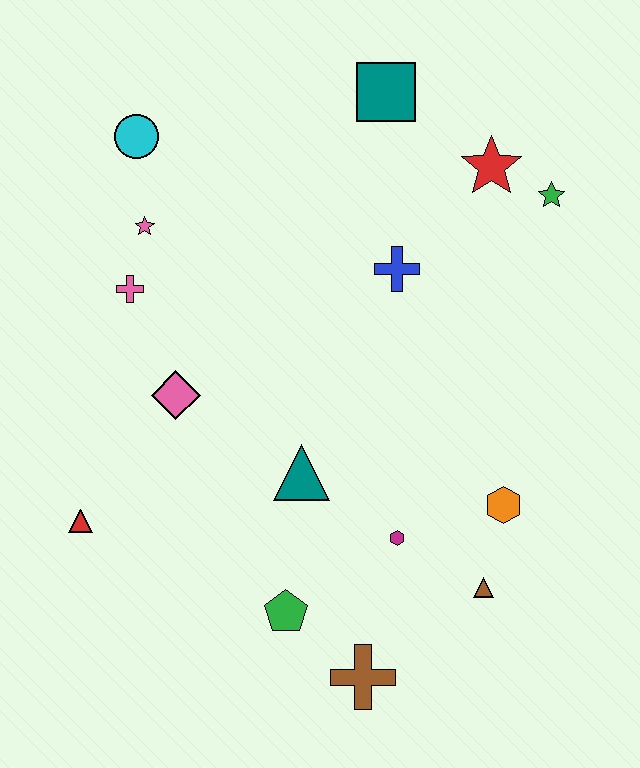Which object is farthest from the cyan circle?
The brown cross is farthest from the cyan circle.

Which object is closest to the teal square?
The red star is closest to the teal square.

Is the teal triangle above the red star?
No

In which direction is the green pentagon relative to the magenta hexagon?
The green pentagon is to the left of the magenta hexagon.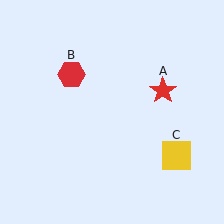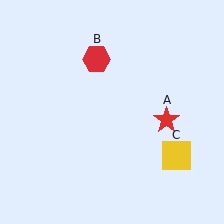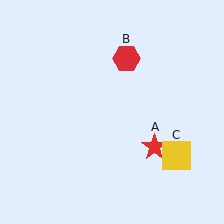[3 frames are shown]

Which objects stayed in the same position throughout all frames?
Yellow square (object C) remained stationary.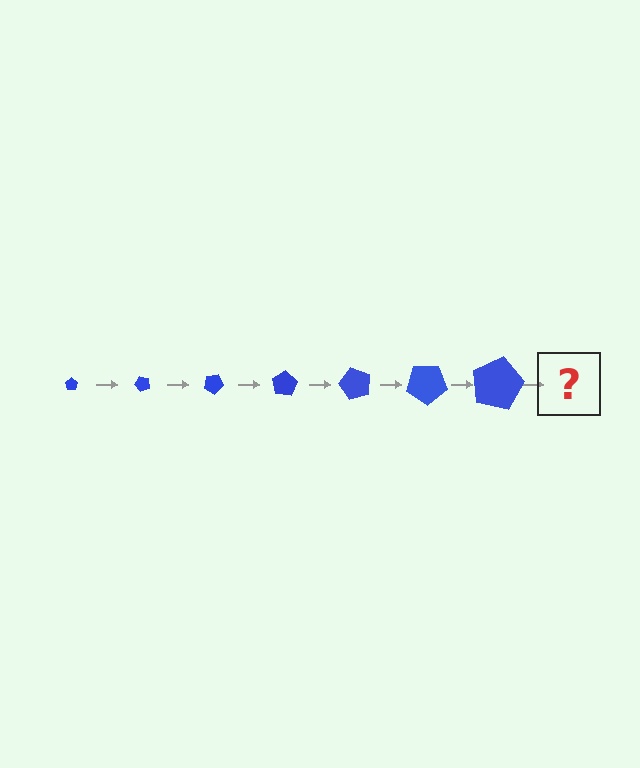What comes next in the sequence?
The next element should be a pentagon, larger than the previous one and rotated 350 degrees from the start.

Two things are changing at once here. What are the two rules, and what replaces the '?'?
The two rules are that the pentagon grows larger each step and it rotates 50 degrees each step. The '?' should be a pentagon, larger than the previous one and rotated 350 degrees from the start.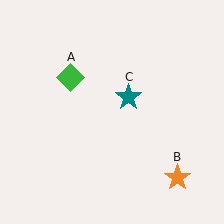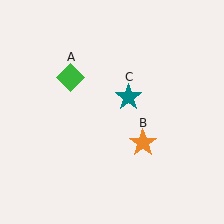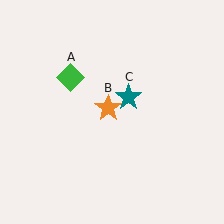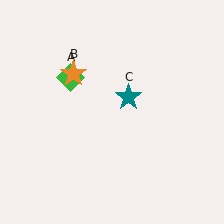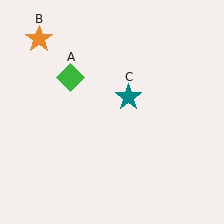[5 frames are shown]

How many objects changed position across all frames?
1 object changed position: orange star (object B).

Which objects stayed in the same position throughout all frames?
Green diamond (object A) and teal star (object C) remained stationary.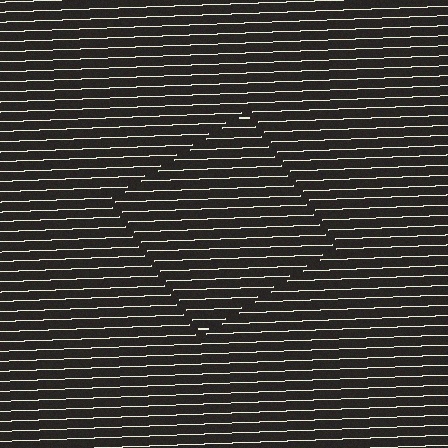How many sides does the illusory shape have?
4 sides — the line-ends trace a square.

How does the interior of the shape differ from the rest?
The interior of the shape contains the same grating, shifted by half a period — the contour is defined by the phase discontinuity where line-ends from the inner and outer gratings abut.